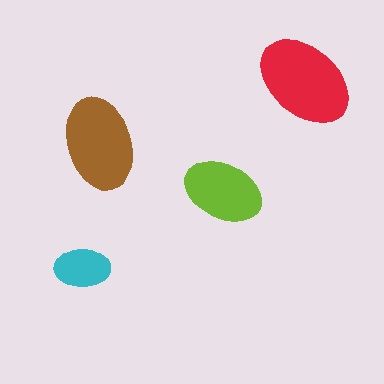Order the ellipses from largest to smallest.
the red one, the brown one, the lime one, the cyan one.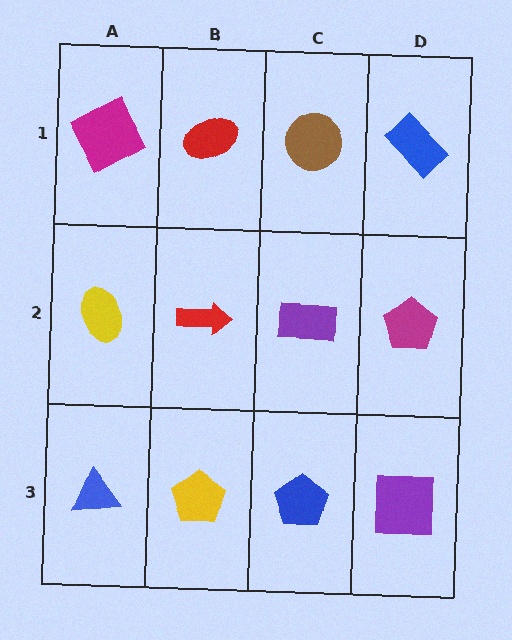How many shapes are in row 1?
4 shapes.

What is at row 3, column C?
A blue pentagon.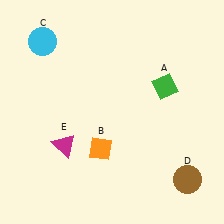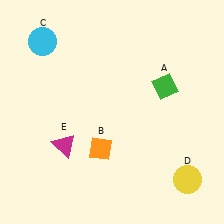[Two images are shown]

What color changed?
The circle (D) changed from brown in Image 1 to yellow in Image 2.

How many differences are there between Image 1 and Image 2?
There is 1 difference between the two images.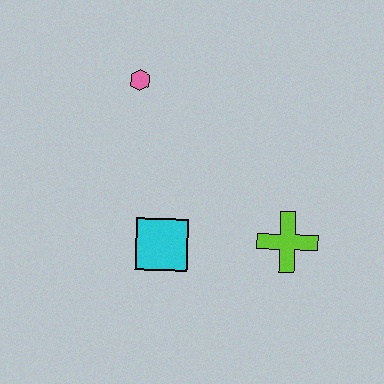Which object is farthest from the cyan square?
The pink hexagon is farthest from the cyan square.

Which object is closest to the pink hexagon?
The cyan square is closest to the pink hexagon.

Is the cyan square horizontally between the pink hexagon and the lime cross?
Yes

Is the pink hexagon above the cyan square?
Yes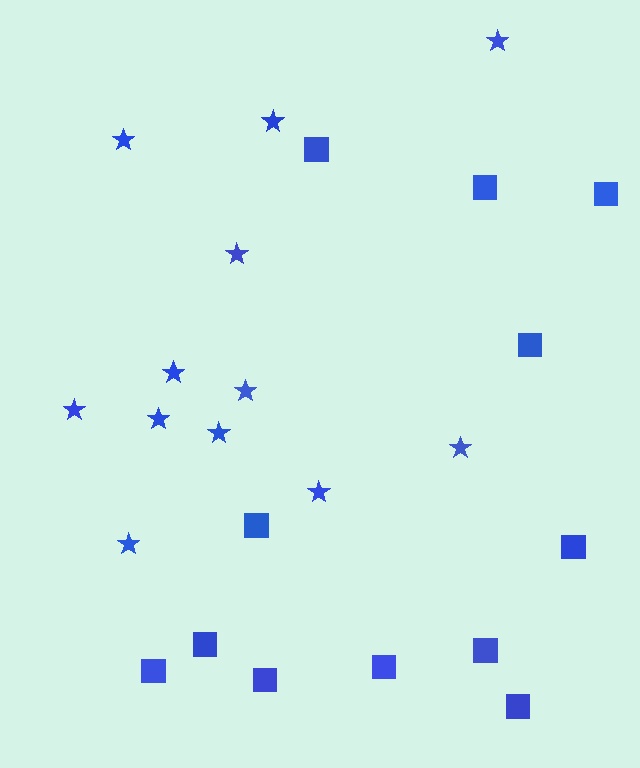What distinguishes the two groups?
There are 2 groups: one group of stars (12) and one group of squares (12).